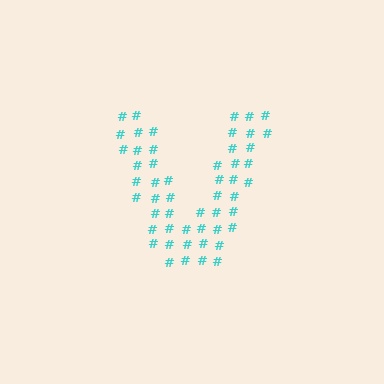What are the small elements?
The small elements are hash symbols.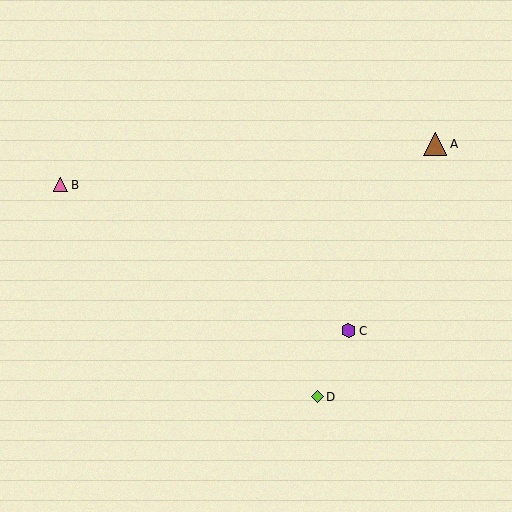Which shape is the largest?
The brown triangle (labeled A) is the largest.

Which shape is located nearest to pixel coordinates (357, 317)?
The purple hexagon (labeled C) at (348, 331) is nearest to that location.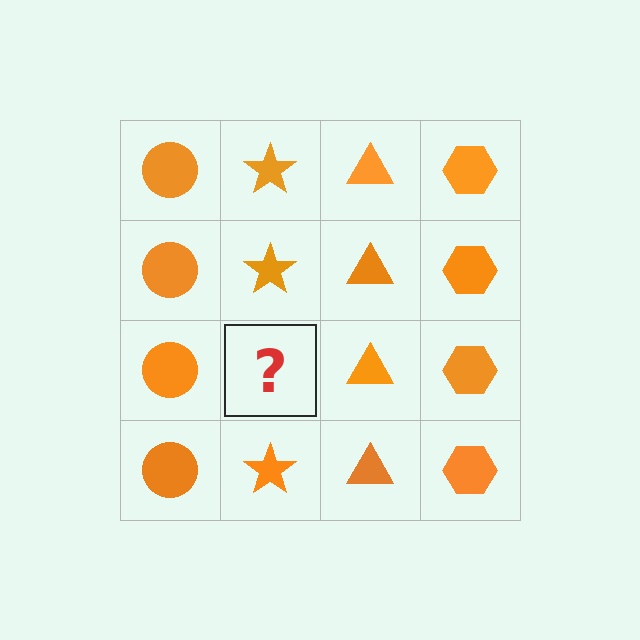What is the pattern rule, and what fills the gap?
The rule is that each column has a consistent shape. The gap should be filled with an orange star.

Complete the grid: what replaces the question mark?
The question mark should be replaced with an orange star.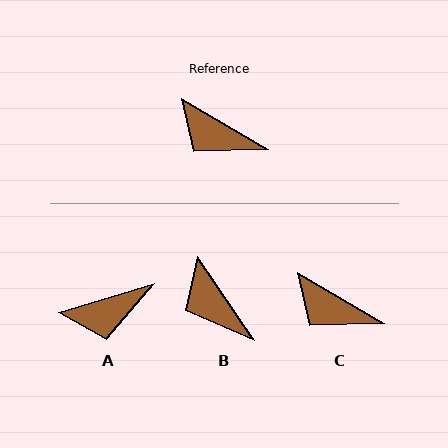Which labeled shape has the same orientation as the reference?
C.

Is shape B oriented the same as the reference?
No, it is off by about 26 degrees.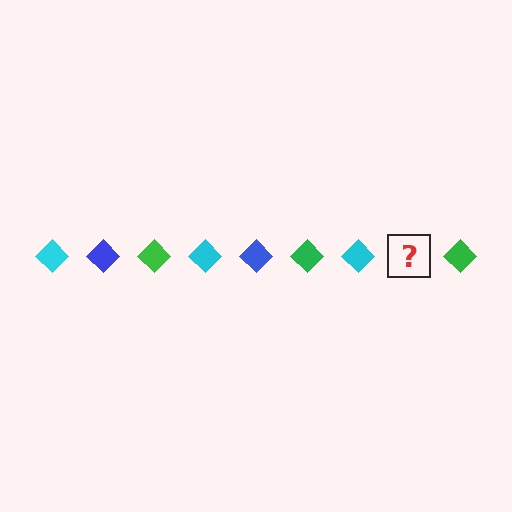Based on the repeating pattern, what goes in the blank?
The blank should be a blue diamond.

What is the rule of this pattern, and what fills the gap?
The rule is that the pattern cycles through cyan, blue, green diamonds. The gap should be filled with a blue diamond.